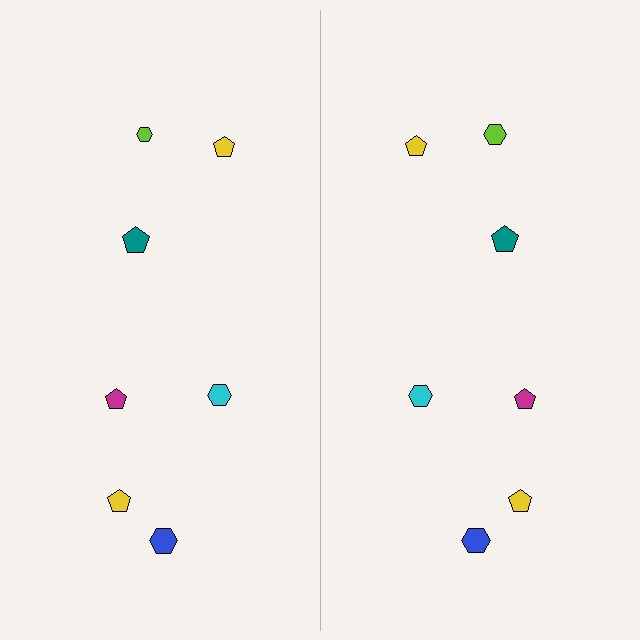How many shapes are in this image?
There are 14 shapes in this image.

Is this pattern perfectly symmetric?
No, the pattern is not perfectly symmetric. The lime hexagon on the right side has a different size than its mirror counterpart.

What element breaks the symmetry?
The lime hexagon on the right side has a different size than its mirror counterpart.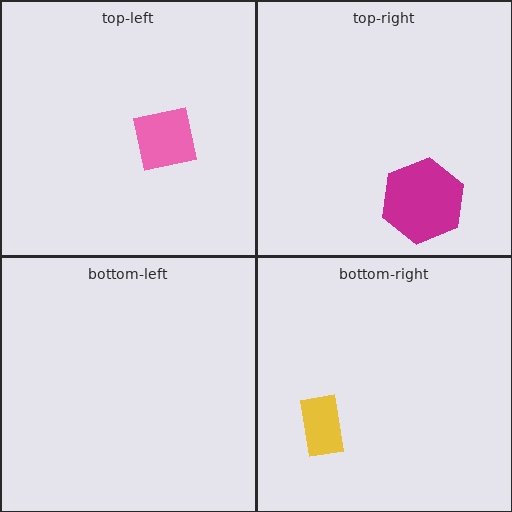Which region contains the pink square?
The top-left region.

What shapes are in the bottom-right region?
The yellow rectangle.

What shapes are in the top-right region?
The magenta hexagon.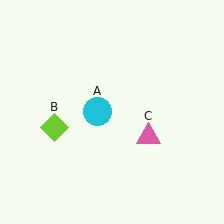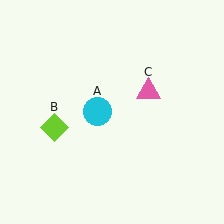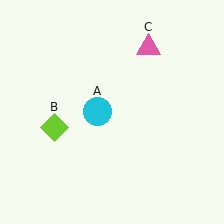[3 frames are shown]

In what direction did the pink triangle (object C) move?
The pink triangle (object C) moved up.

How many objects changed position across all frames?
1 object changed position: pink triangle (object C).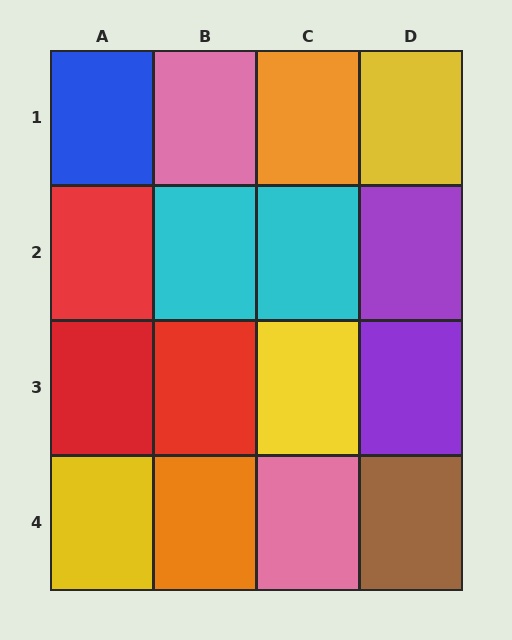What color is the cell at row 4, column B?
Orange.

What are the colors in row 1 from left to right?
Blue, pink, orange, yellow.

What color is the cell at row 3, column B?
Red.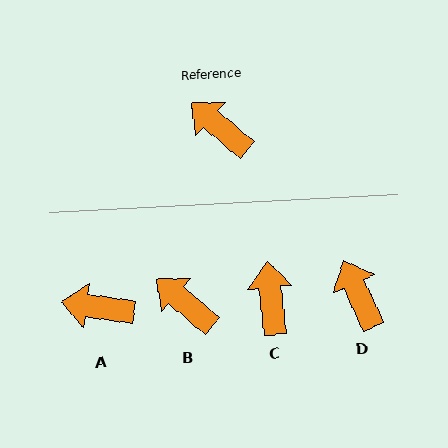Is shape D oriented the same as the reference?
No, it is off by about 25 degrees.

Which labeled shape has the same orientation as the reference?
B.